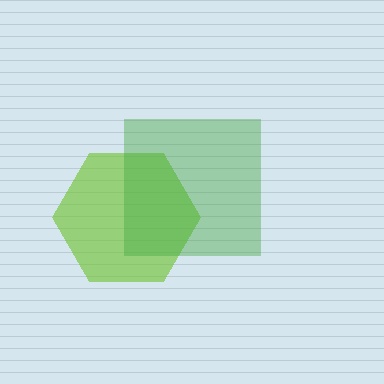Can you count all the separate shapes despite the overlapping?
Yes, there are 2 separate shapes.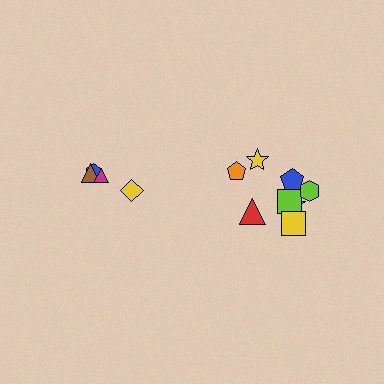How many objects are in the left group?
There are 4 objects.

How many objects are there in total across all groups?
There are 12 objects.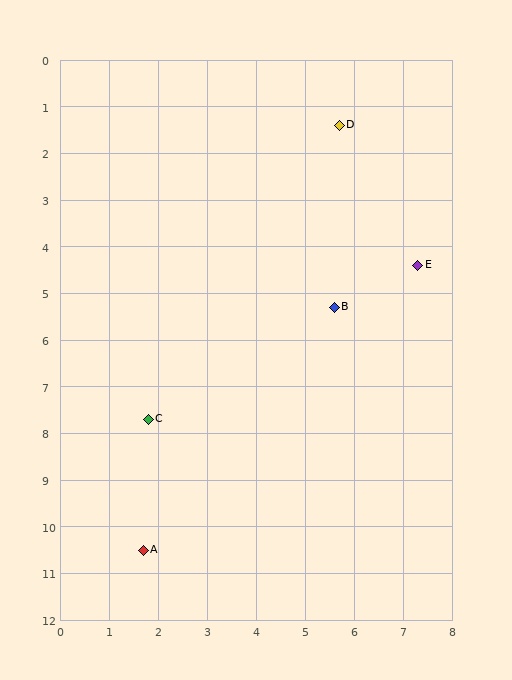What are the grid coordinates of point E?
Point E is at approximately (7.3, 4.4).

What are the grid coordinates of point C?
Point C is at approximately (1.8, 7.7).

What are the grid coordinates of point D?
Point D is at approximately (5.7, 1.4).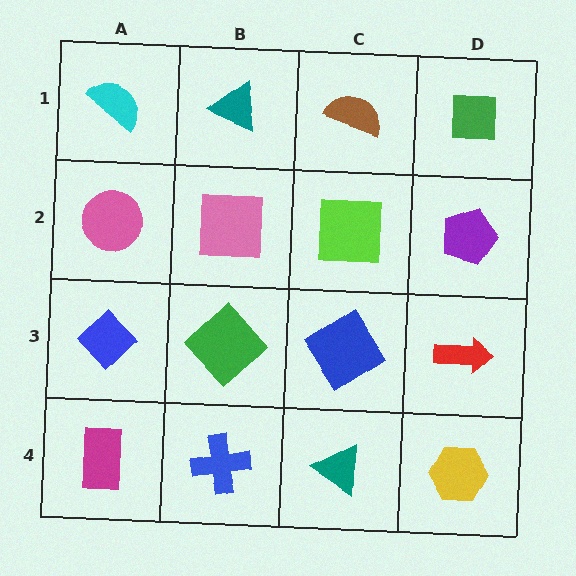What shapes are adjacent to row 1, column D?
A purple pentagon (row 2, column D), a brown semicircle (row 1, column C).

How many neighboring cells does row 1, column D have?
2.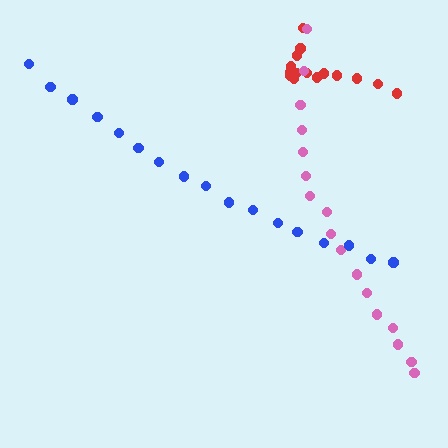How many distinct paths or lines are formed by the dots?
There are 3 distinct paths.